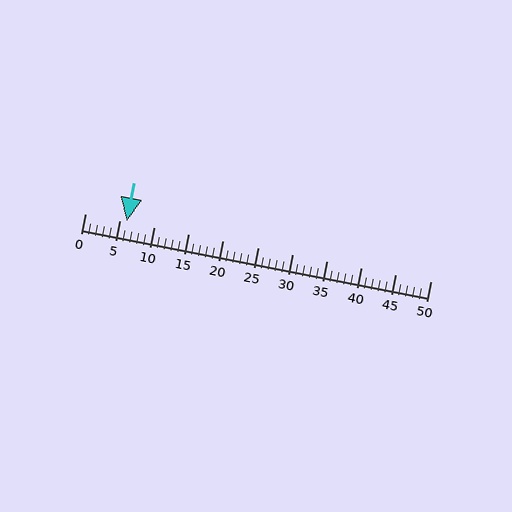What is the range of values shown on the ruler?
The ruler shows values from 0 to 50.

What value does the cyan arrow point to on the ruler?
The cyan arrow points to approximately 6.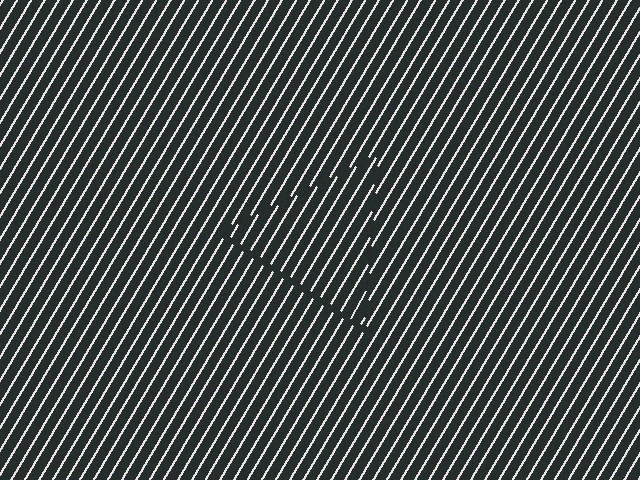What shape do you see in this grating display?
An illusory triangle. The interior of the shape contains the same grating, shifted by half a period — the contour is defined by the phase discontinuity where line-ends from the inner and outer gratings abut.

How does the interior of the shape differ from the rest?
The interior of the shape contains the same grating, shifted by half a period — the contour is defined by the phase discontinuity where line-ends from the inner and outer gratings abut.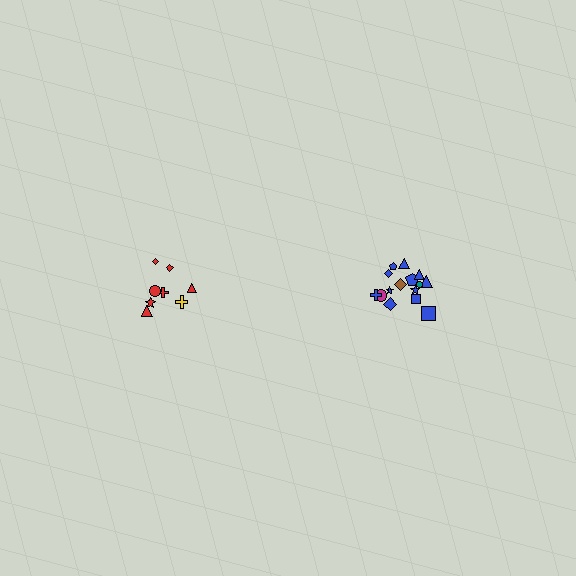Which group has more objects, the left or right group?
The right group.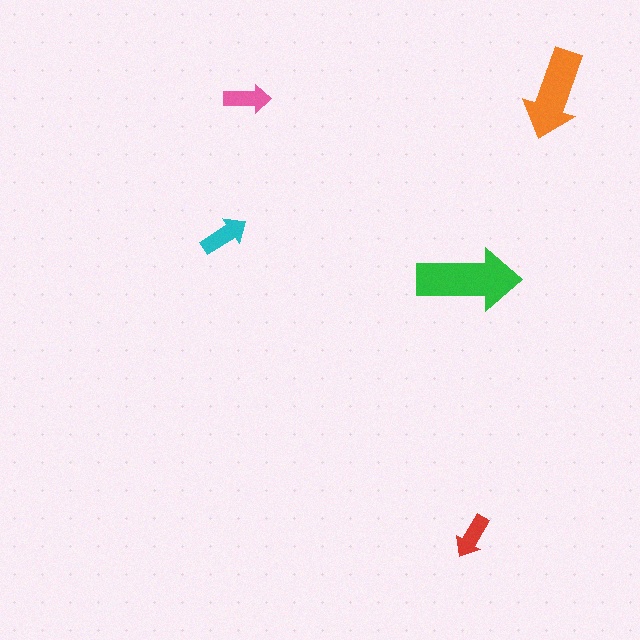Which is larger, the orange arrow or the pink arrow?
The orange one.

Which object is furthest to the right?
The orange arrow is rightmost.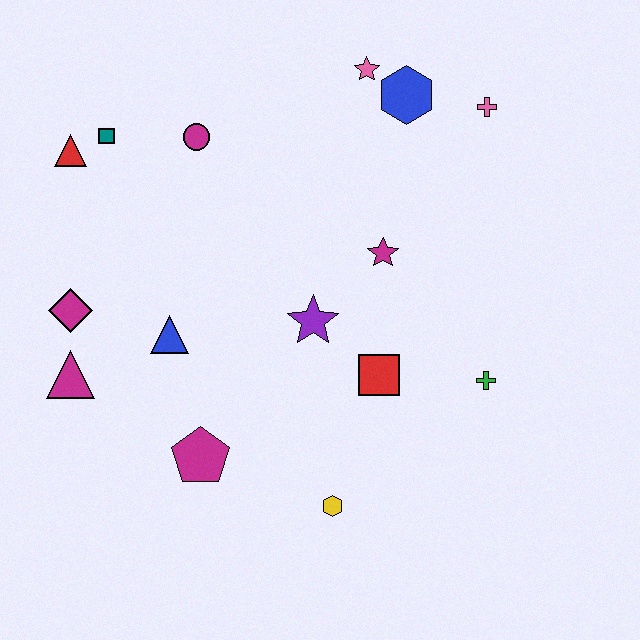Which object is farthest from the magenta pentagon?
The pink cross is farthest from the magenta pentagon.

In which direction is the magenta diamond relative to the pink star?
The magenta diamond is to the left of the pink star.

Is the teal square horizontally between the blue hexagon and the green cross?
No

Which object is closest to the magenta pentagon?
The blue triangle is closest to the magenta pentagon.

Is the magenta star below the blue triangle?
No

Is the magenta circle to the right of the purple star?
No